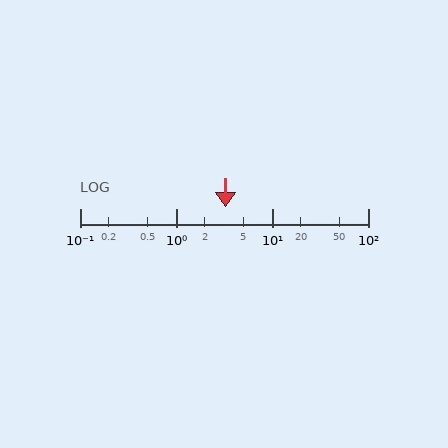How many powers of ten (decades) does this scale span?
The scale spans 3 decades, from 0.1 to 100.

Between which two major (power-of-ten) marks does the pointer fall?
The pointer is between 1 and 10.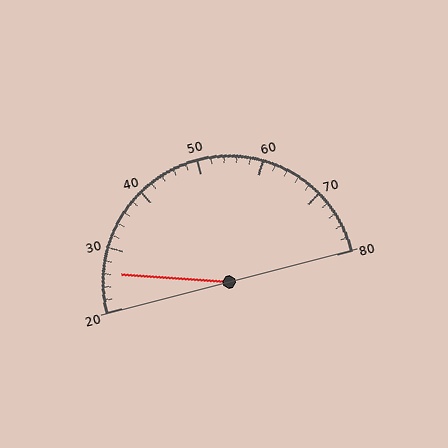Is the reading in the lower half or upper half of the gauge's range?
The reading is in the lower half of the range (20 to 80).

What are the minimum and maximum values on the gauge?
The gauge ranges from 20 to 80.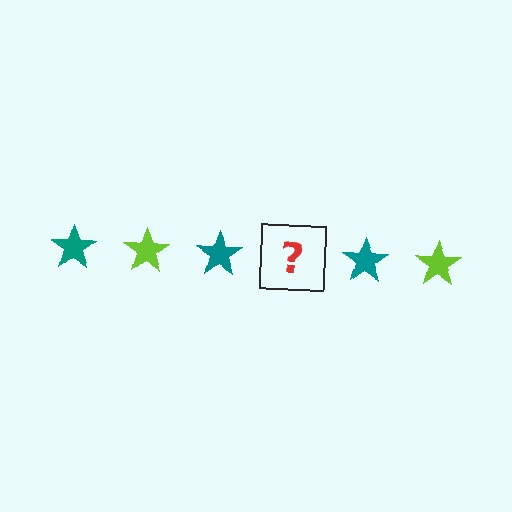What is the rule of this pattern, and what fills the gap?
The rule is that the pattern cycles through teal, lime stars. The gap should be filled with a lime star.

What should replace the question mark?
The question mark should be replaced with a lime star.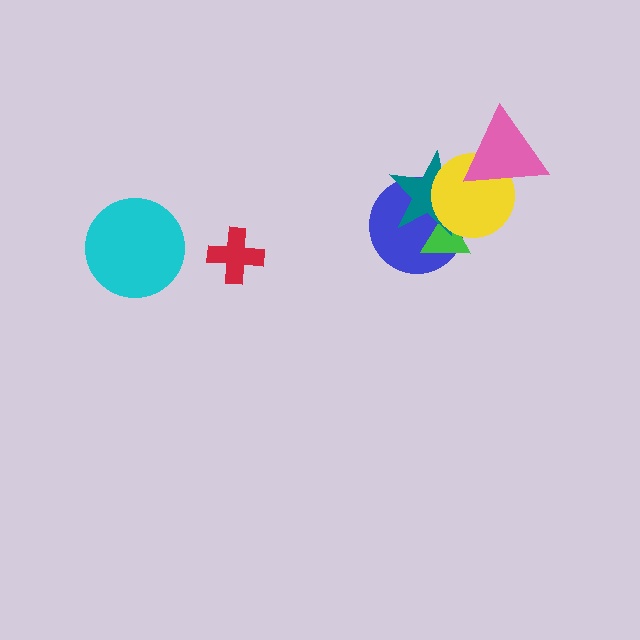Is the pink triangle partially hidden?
No, no other shape covers it.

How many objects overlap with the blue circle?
3 objects overlap with the blue circle.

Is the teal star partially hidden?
Yes, it is partially covered by another shape.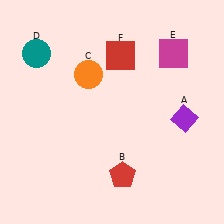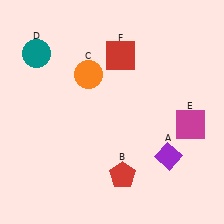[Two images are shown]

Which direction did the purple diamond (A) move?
The purple diamond (A) moved down.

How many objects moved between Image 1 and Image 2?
2 objects moved between the two images.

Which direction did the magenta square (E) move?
The magenta square (E) moved down.